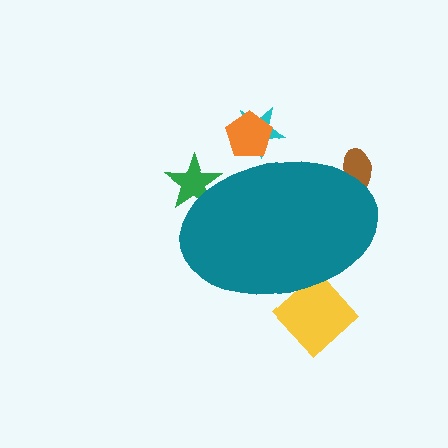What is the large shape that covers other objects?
A teal ellipse.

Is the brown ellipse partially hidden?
Yes, the brown ellipse is partially hidden behind the teal ellipse.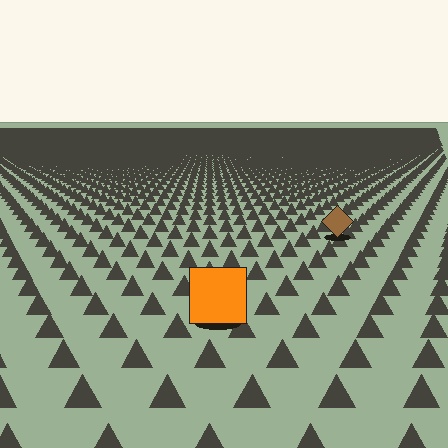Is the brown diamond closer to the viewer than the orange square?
No. The orange square is closer — you can tell from the texture gradient: the ground texture is coarser near it.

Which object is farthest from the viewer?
The brown diamond is farthest from the viewer. It appears smaller and the ground texture around it is denser.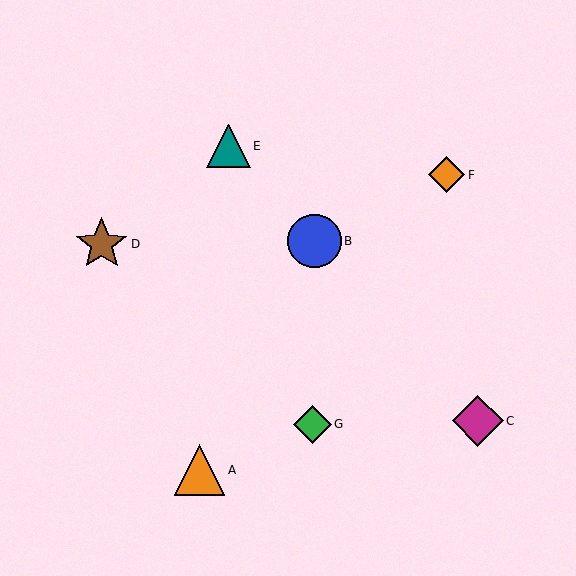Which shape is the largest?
The blue circle (labeled B) is the largest.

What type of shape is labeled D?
Shape D is a brown star.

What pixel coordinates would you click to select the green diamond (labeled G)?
Click at (312, 424) to select the green diamond G.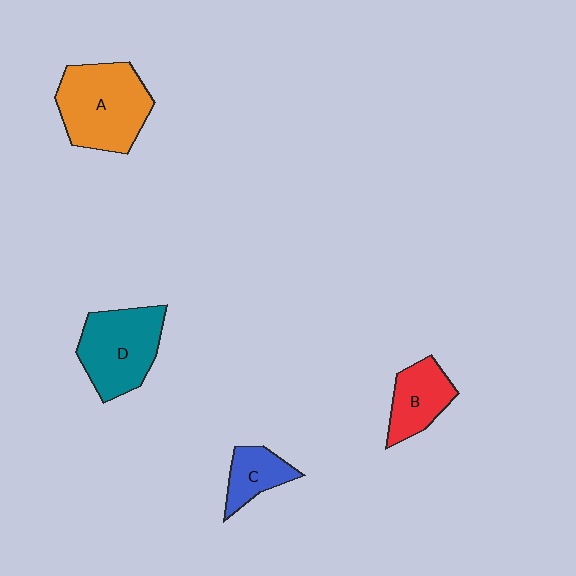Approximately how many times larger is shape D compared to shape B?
Approximately 1.6 times.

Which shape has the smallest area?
Shape C (blue).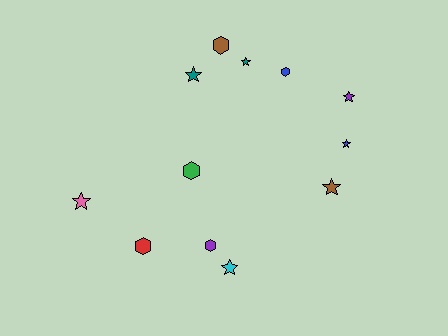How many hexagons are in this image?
There are 5 hexagons.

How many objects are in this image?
There are 12 objects.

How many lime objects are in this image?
There are no lime objects.